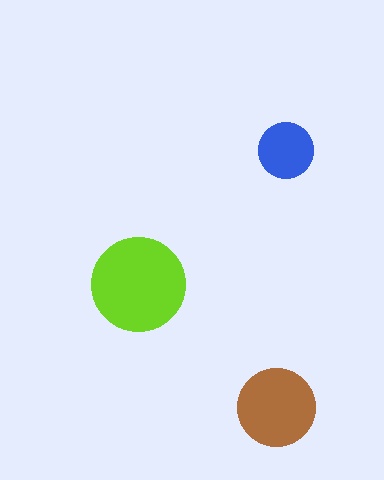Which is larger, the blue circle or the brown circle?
The brown one.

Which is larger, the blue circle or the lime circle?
The lime one.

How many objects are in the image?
There are 3 objects in the image.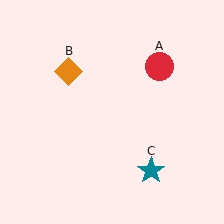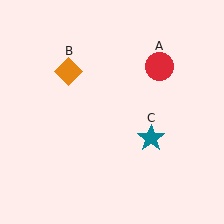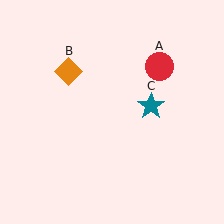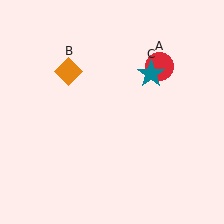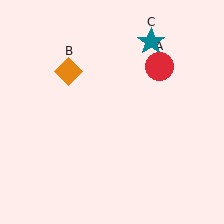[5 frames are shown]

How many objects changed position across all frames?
1 object changed position: teal star (object C).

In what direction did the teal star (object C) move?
The teal star (object C) moved up.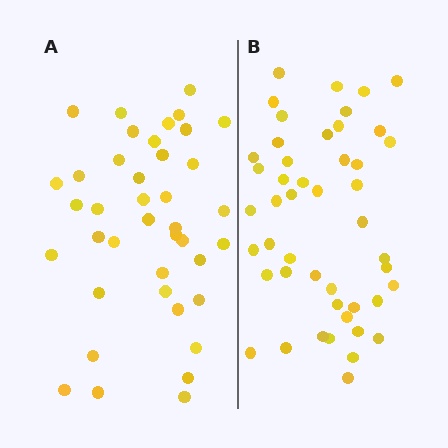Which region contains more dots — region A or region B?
Region B (the right region) has more dots.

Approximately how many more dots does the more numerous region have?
Region B has roughly 8 or so more dots than region A.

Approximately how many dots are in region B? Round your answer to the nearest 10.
About 50 dots. (The exact count is 47, which rounds to 50.)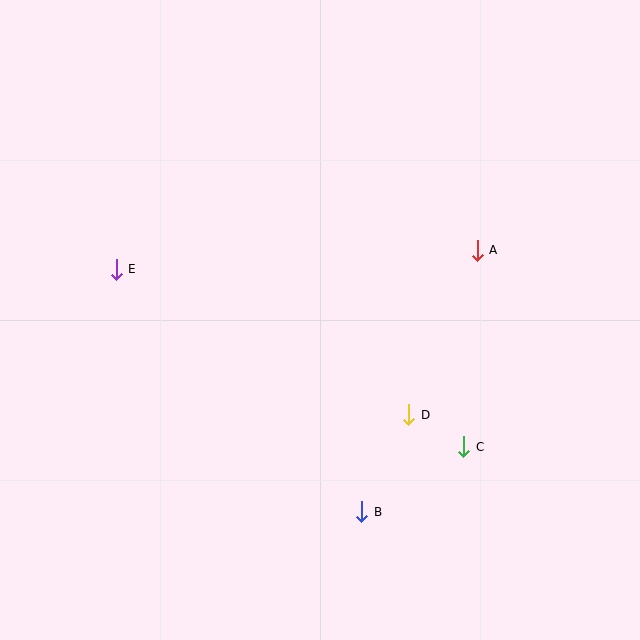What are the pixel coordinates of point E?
Point E is at (116, 269).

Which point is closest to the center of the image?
Point D at (409, 415) is closest to the center.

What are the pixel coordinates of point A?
Point A is at (477, 250).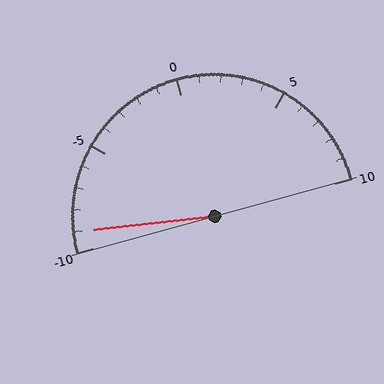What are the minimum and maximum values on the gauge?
The gauge ranges from -10 to 10.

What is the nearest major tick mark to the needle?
The nearest major tick mark is -10.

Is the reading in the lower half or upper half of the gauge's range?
The reading is in the lower half of the range (-10 to 10).